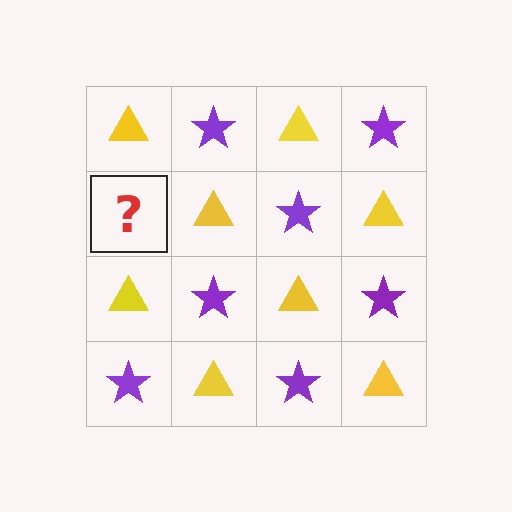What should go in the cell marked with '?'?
The missing cell should contain a purple star.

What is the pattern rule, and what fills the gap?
The rule is that it alternates yellow triangle and purple star in a checkerboard pattern. The gap should be filled with a purple star.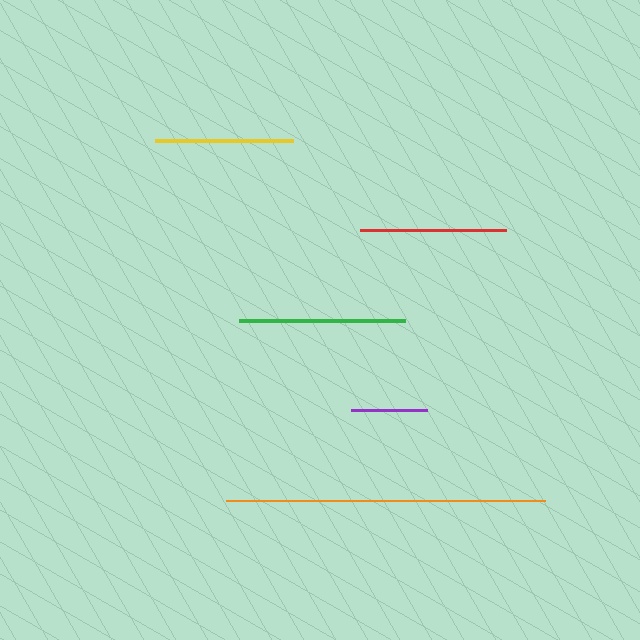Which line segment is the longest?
The orange line is the longest at approximately 319 pixels.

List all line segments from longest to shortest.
From longest to shortest: orange, green, red, yellow, purple.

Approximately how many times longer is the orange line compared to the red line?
The orange line is approximately 2.2 times the length of the red line.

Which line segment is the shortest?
The purple line is the shortest at approximately 76 pixels.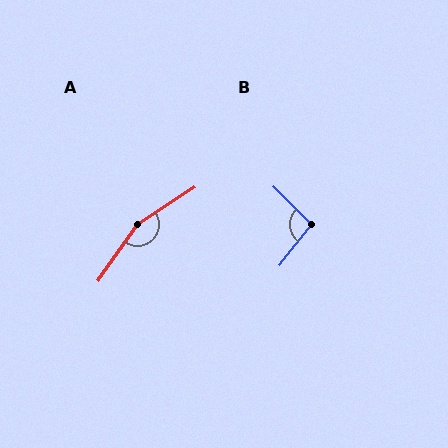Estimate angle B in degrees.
Approximately 97 degrees.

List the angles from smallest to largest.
B (97°), A (158°).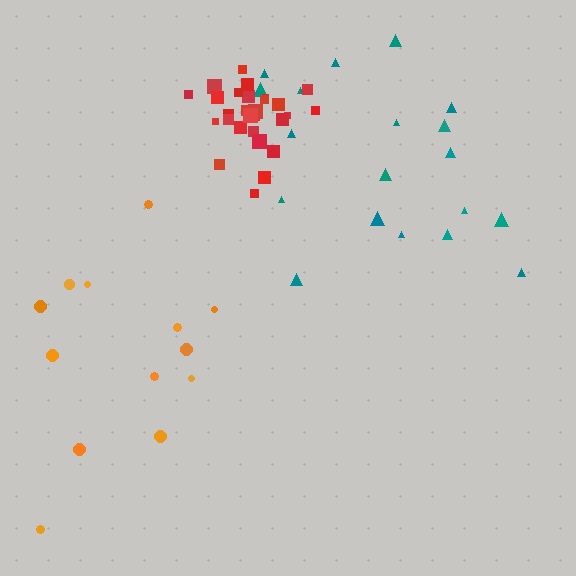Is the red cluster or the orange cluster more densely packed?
Red.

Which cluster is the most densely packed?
Red.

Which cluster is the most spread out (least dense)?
Orange.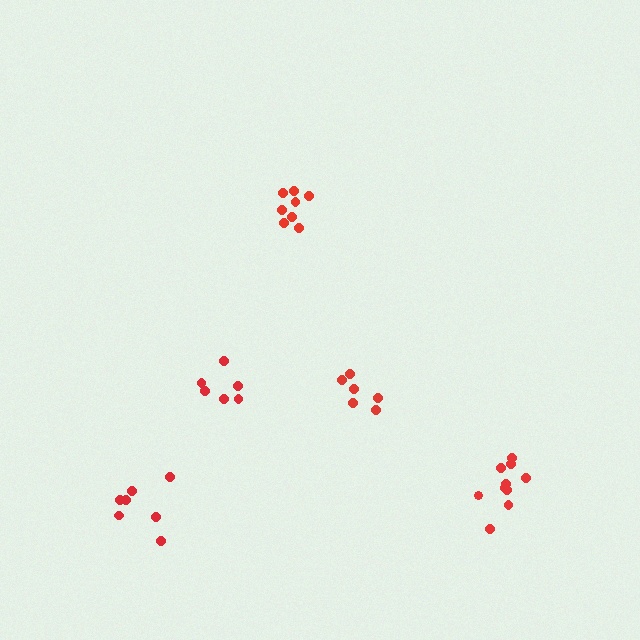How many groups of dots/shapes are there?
There are 5 groups.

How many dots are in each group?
Group 1: 6 dots, Group 2: 6 dots, Group 3: 8 dots, Group 4: 10 dots, Group 5: 7 dots (37 total).